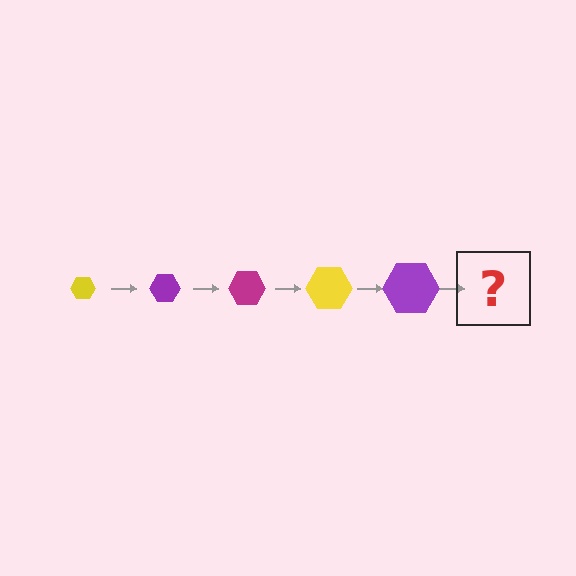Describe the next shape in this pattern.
It should be a magenta hexagon, larger than the previous one.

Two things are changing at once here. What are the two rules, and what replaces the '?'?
The two rules are that the hexagon grows larger each step and the color cycles through yellow, purple, and magenta. The '?' should be a magenta hexagon, larger than the previous one.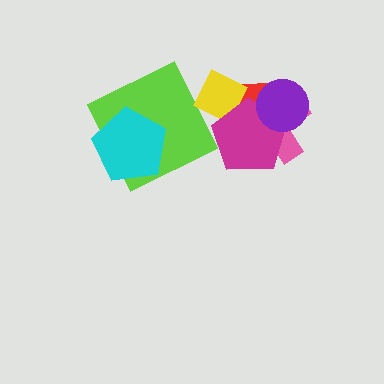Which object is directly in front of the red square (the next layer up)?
The yellow diamond is directly in front of the red square.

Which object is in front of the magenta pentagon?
The purple circle is in front of the magenta pentagon.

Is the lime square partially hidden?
Yes, it is partially covered by another shape.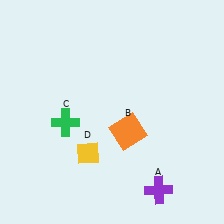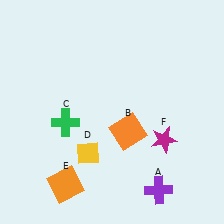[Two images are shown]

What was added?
An orange square (E), a magenta star (F) were added in Image 2.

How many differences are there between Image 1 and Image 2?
There are 2 differences between the two images.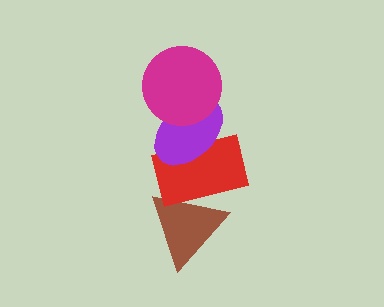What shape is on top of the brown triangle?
The red rectangle is on top of the brown triangle.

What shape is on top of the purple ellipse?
The magenta circle is on top of the purple ellipse.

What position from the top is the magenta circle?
The magenta circle is 1st from the top.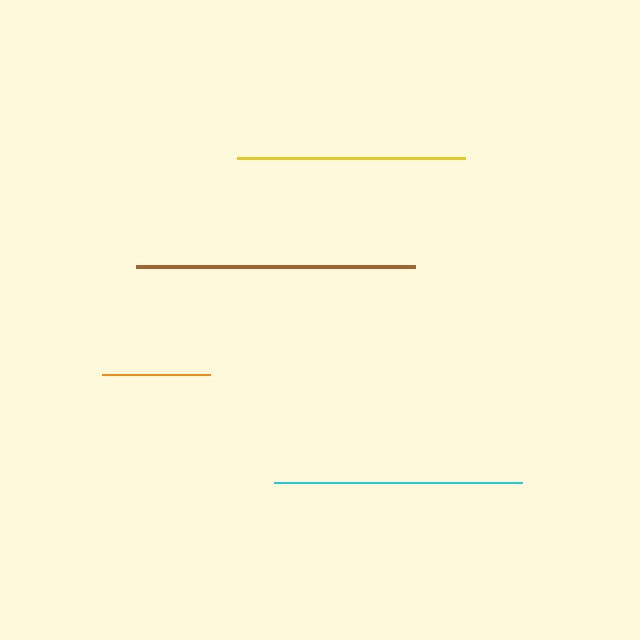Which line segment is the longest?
The brown line is the longest at approximately 279 pixels.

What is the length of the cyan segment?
The cyan segment is approximately 248 pixels long.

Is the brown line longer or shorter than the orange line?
The brown line is longer than the orange line.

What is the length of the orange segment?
The orange segment is approximately 108 pixels long.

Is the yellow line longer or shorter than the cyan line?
The cyan line is longer than the yellow line.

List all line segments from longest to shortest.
From longest to shortest: brown, cyan, yellow, orange.